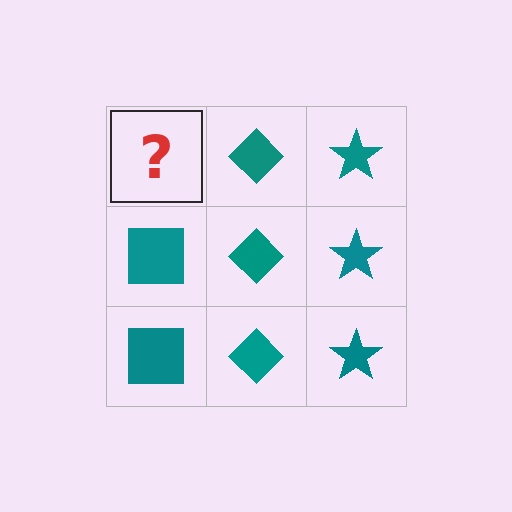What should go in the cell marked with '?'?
The missing cell should contain a teal square.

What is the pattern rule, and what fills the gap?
The rule is that each column has a consistent shape. The gap should be filled with a teal square.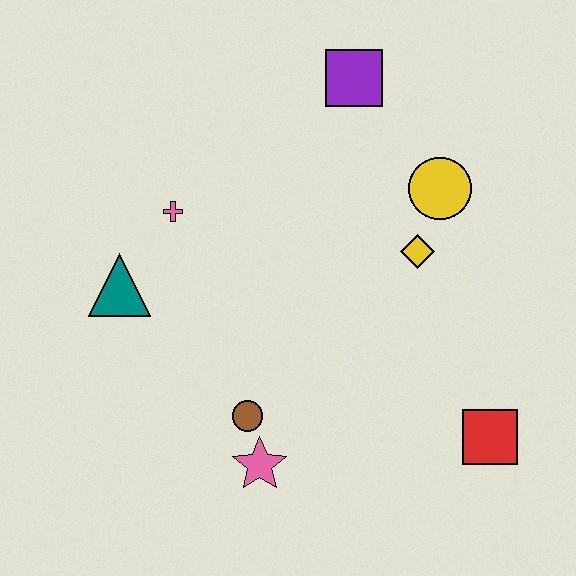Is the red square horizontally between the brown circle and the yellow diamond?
No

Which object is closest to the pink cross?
The teal triangle is closest to the pink cross.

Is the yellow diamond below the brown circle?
No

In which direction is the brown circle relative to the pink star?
The brown circle is above the pink star.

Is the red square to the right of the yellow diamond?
Yes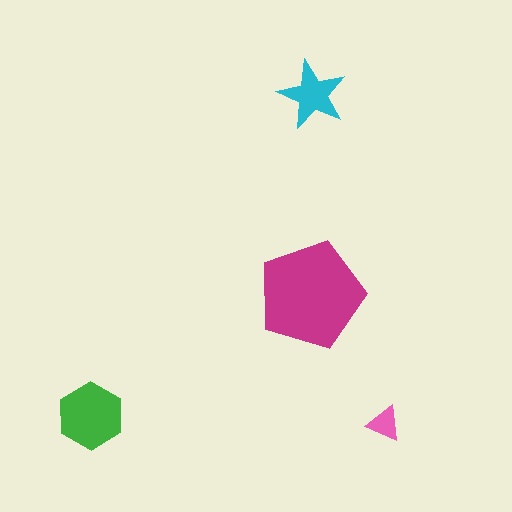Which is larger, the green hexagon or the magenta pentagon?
The magenta pentagon.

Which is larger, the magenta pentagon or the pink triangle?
The magenta pentagon.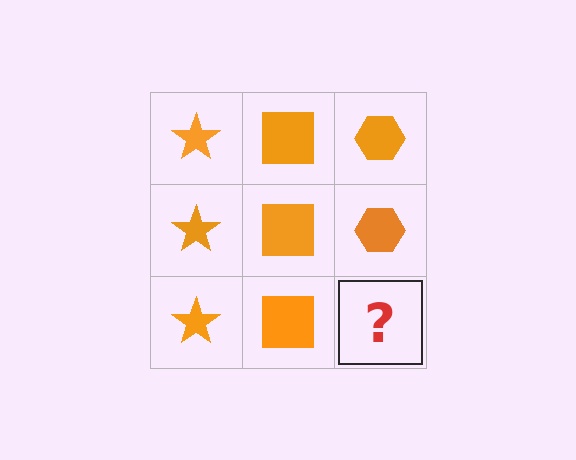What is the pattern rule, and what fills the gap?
The rule is that each column has a consistent shape. The gap should be filled with an orange hexagon.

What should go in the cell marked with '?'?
The missing cell should contain an orange hexagon.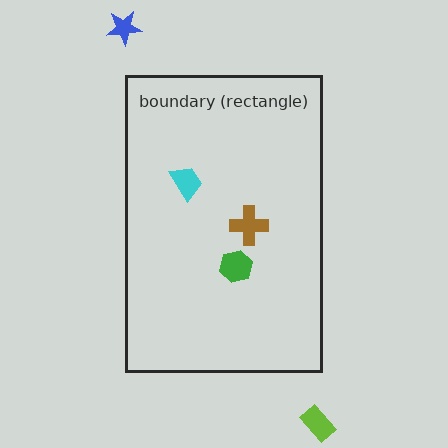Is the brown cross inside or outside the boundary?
Inside.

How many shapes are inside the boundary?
3 inside, 2 outside.